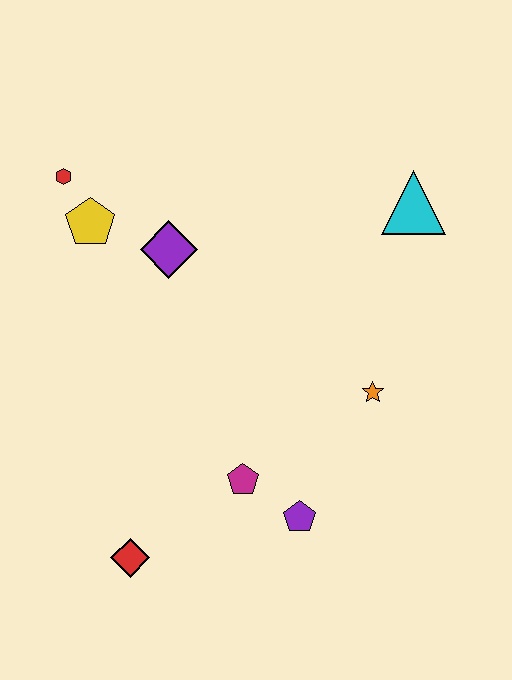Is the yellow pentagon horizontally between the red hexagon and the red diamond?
Yes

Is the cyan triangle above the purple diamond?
Yes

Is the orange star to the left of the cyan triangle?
Yes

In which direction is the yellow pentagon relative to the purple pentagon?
The yellow pentagon is above the purple pentagon.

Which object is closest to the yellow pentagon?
The red hexagon is closest to the yellow pentagon.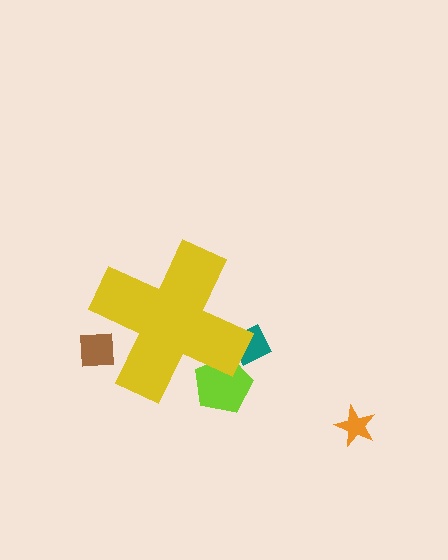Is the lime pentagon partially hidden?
Yes, the lime pentagon is partially hidden behind the yellow cross.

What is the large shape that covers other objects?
A yellow cross.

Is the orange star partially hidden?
No, the orange star is fully visible.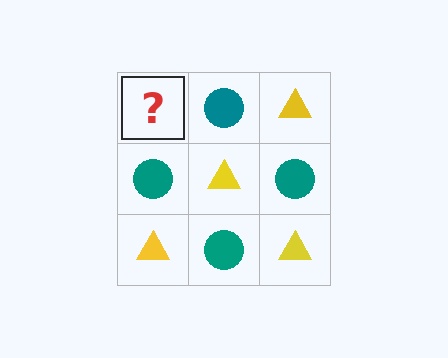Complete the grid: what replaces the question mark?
The question mark should be replaced with a yellow triangle.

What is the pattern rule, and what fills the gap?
The rule is that it alternates yellow triangle and teal circle in a checkerboard pattern. The gap should be filled with a yellow triangle.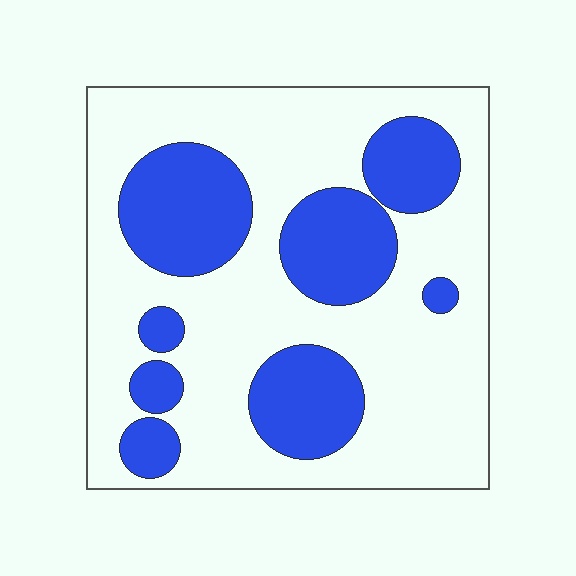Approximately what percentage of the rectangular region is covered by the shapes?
Approximately 30%.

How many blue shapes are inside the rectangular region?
8.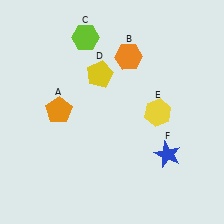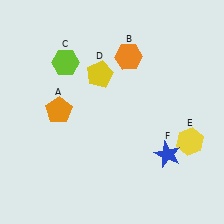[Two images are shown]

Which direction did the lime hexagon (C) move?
The lime hexagon (C) moved down.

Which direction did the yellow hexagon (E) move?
The yellow hexagon (E) moved right.